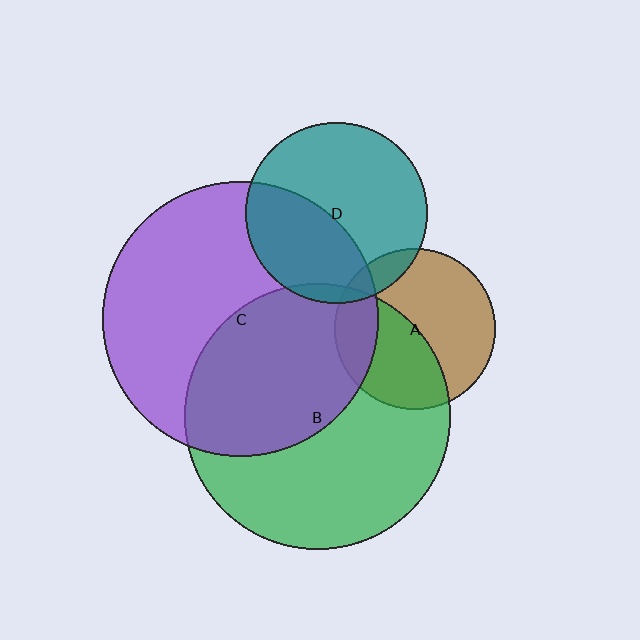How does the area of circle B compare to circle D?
Approximately 2.1 times.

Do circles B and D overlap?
Yes.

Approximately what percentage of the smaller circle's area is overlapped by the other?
Approximately 5%.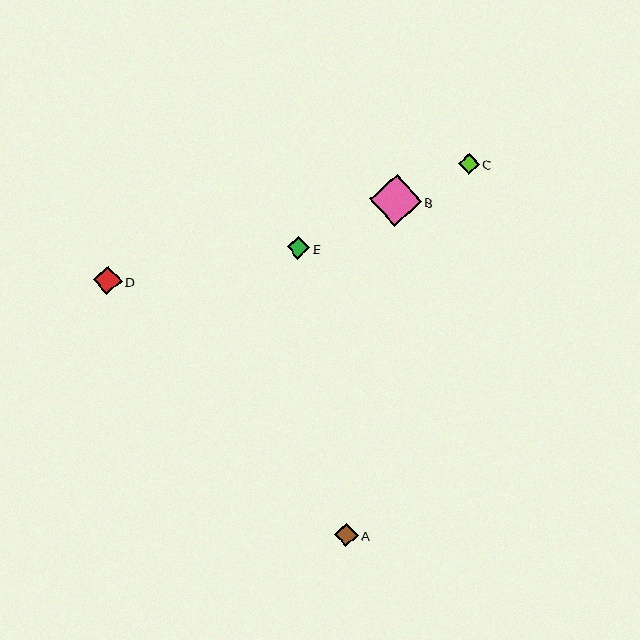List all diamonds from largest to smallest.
From largest to smallest: B, D, A, E, C.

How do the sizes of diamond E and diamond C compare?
Diamond E and diamond C are approximately the same size.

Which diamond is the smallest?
Diamond C is the smallest with a size of approximately 21 pixels.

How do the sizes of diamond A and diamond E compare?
Diamond A and diamond E are approximately the same size.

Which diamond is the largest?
Diamond B is the largest with a size of approximately 52 pixels.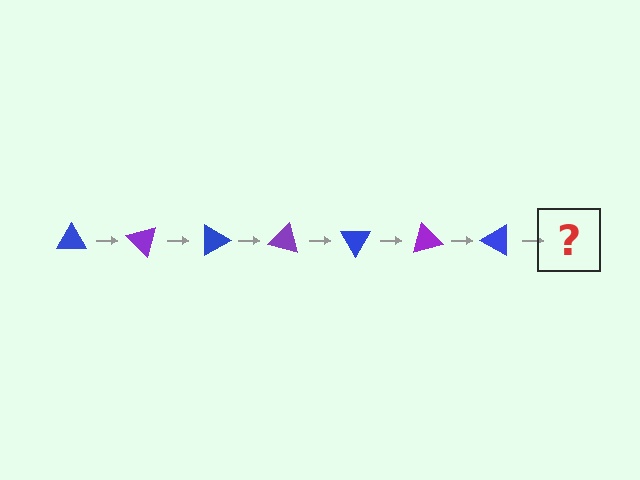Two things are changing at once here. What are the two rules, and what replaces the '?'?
The two rules are that it rotates 45 degrees each step and the color cycles through blue and purple. The '?' should be a purple triangle, rotated 315 degrees from the start.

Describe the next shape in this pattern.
It should be a purple triangle, rotated 315 degrees from the start.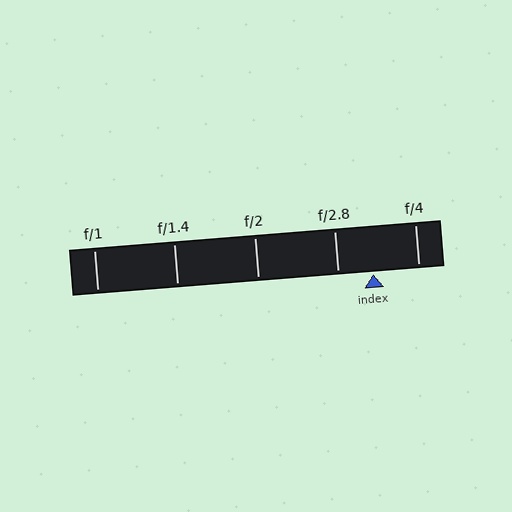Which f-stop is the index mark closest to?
The index mark is closest to f/2.8.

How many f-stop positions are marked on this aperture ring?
There are 5 f-stop positions marked.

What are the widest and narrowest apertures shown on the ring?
The widest aperture shown is f/1 and the narrowest is f/4.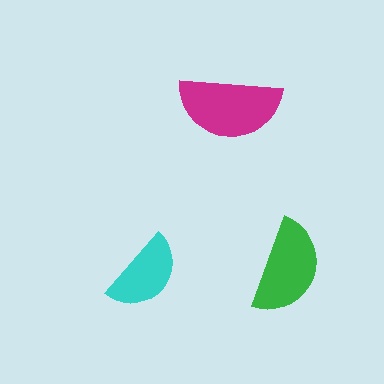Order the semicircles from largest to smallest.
the magenta one, the green one, the cyan one.